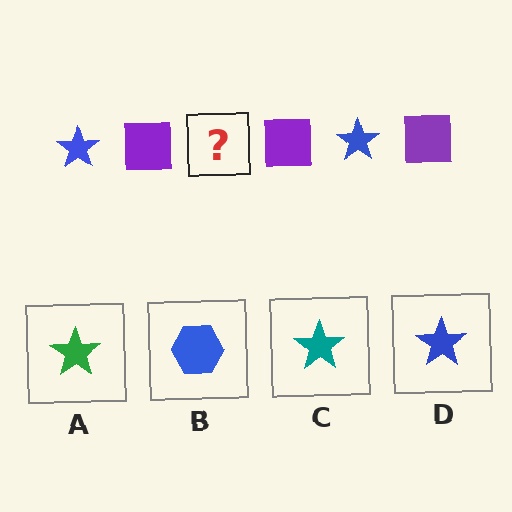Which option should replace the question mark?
Option D.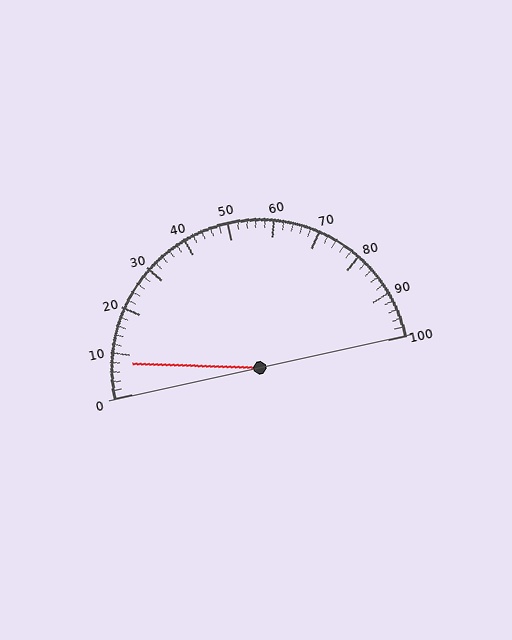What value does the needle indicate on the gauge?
The needle indicates approximately 8.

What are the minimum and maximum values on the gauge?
The gauge ranges from 0 to 100.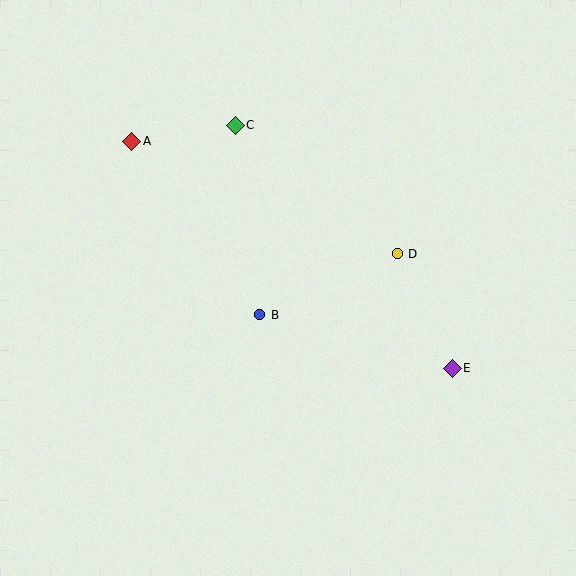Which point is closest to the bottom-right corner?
Point E is closest to the bottom-right corner.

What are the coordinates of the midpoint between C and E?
The midpoint between C and E is at (344, 247).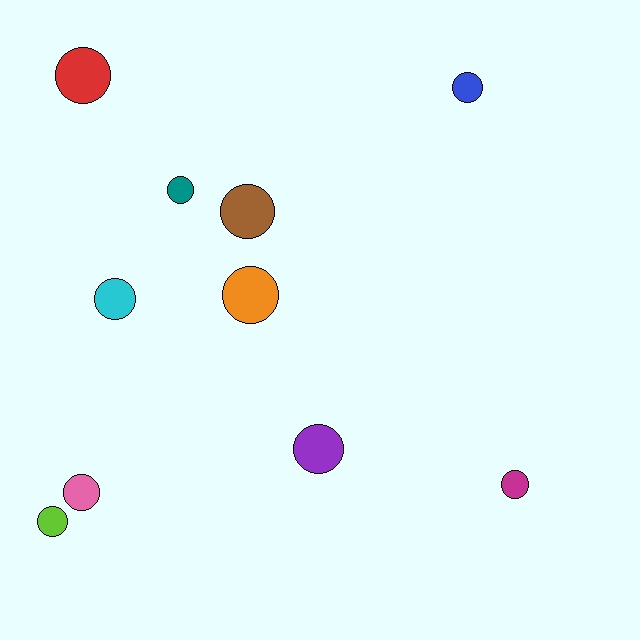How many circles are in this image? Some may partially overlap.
There are 10 circles.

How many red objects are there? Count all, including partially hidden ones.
There is 1 red object.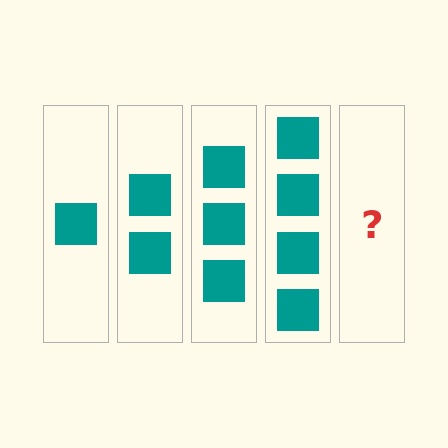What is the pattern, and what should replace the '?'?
The pattern is that each step adds one more square. The '?' should be 5 squares.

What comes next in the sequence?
The next element should be 5 squares.